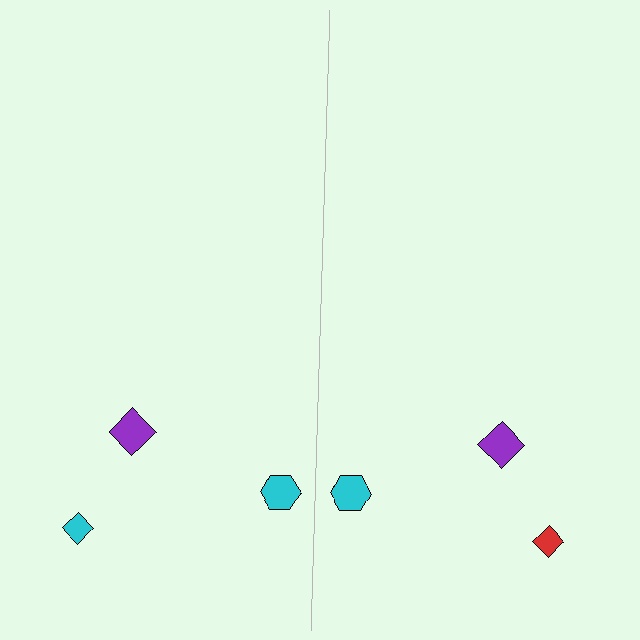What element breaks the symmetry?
The red diamond on the right side breaks the symmetry — its mirror counterpart is cyan.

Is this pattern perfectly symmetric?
No, the pattern is not perfectly symmetric. The red diamond on the right side breaks the symmetry — its mirror counterpart is cyan.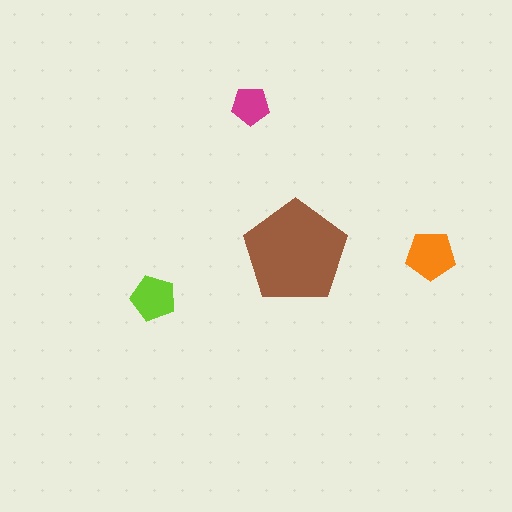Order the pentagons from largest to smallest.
the brown one, the orange one, the lime one, the magenta one.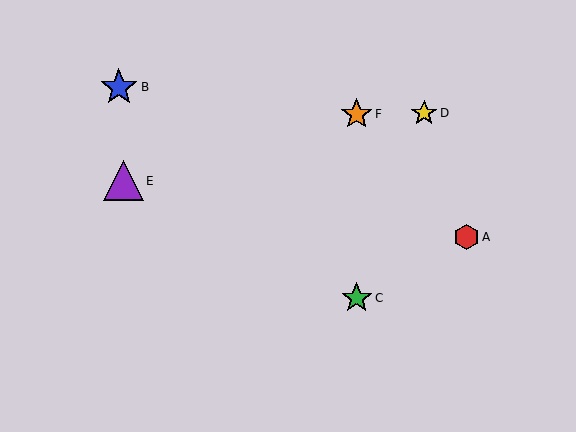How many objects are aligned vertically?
2 objects (C, F) are aligned vertically.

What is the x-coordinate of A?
Object A is at x≈466.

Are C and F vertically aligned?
Yes, both are at x≈357.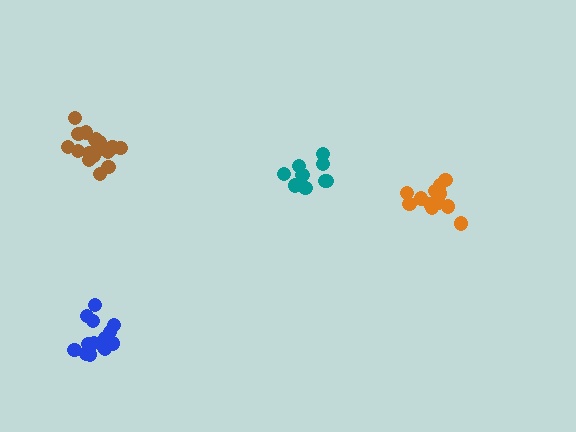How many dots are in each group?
Group 1: 14 dots, Group 2: 17 dots, Group 3: 15 dots, Group 4: 11 dots (57 total).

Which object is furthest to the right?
The orange cluster is rightmost.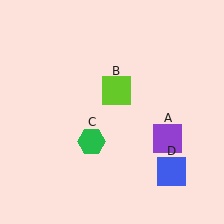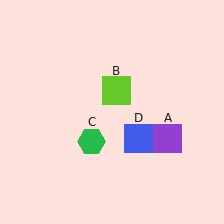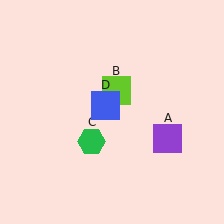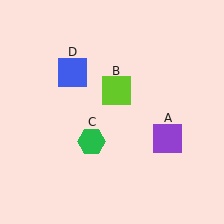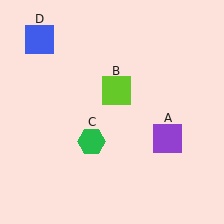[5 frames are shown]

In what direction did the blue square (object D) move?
The blue square (object D) moved up and to the left.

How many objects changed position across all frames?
1 object changed position: blue square (object D).